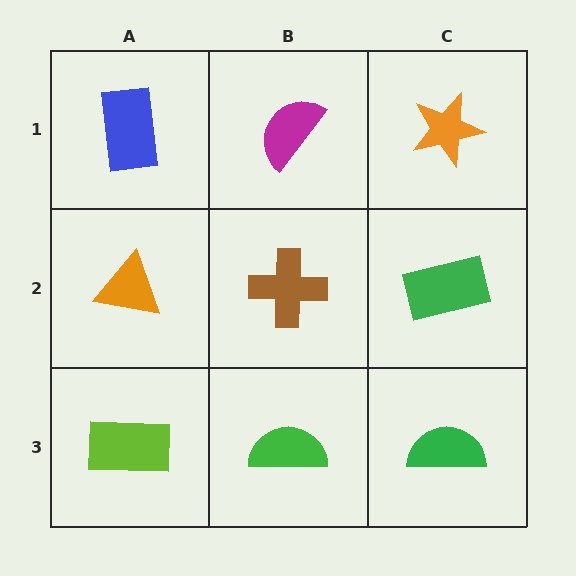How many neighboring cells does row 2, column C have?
3.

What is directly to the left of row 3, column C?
A green semicircle.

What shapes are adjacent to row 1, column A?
An orange triangle (row 2, column A), a magenta semicircle (row 1, column B).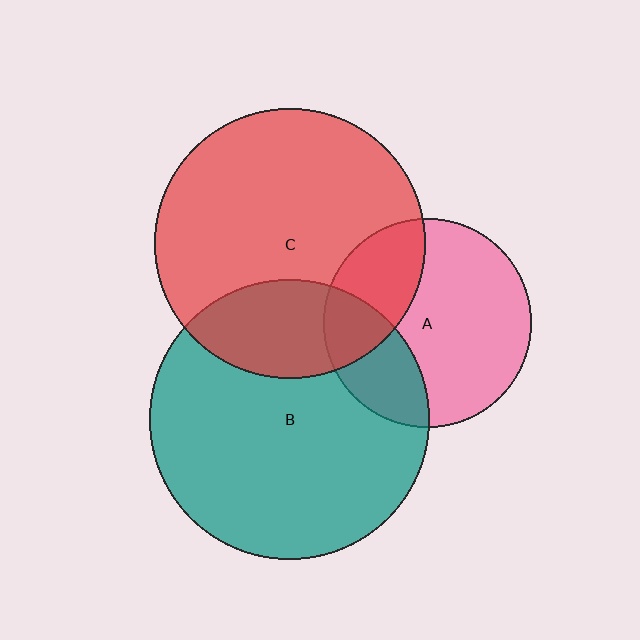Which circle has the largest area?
Circle B (teal).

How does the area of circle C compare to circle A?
Approximately 1.7 times.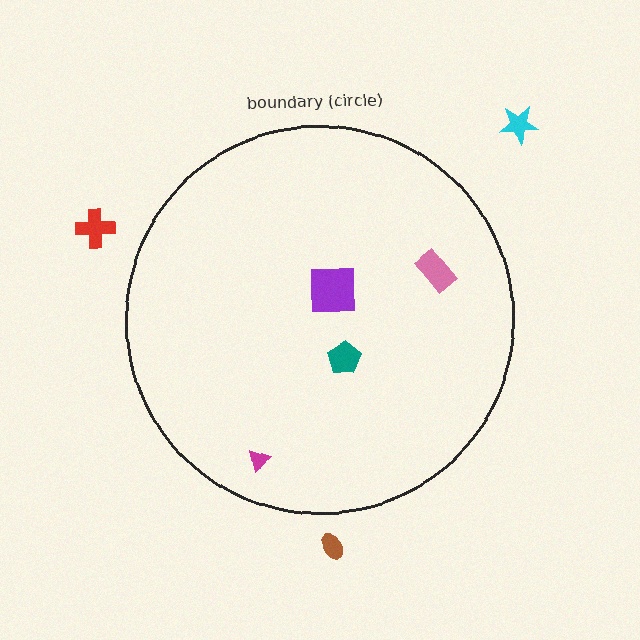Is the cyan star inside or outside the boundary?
Outside.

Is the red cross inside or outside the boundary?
Outside.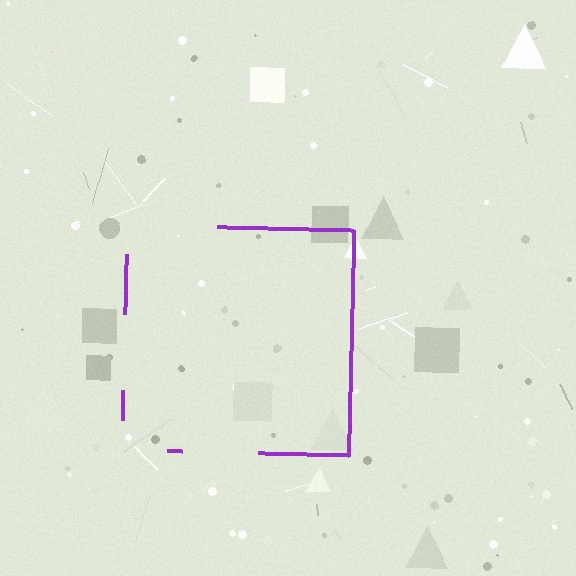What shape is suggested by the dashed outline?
The dashed outline suggests a square.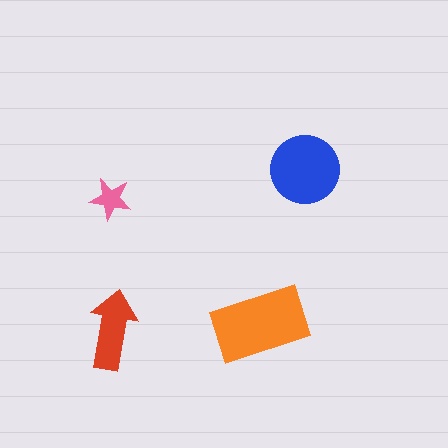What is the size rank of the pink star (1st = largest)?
4th.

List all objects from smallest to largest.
The pink star, the red arrow, the blue circle, the orange rectangle.